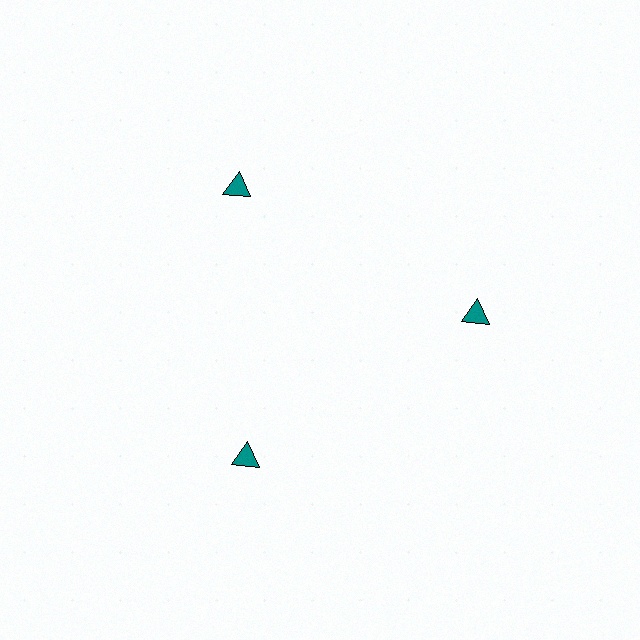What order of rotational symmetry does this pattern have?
This pattern has 3-fold rotational symmetry.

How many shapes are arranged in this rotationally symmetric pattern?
There are 3 shapes, arranged in 3 groups of 1.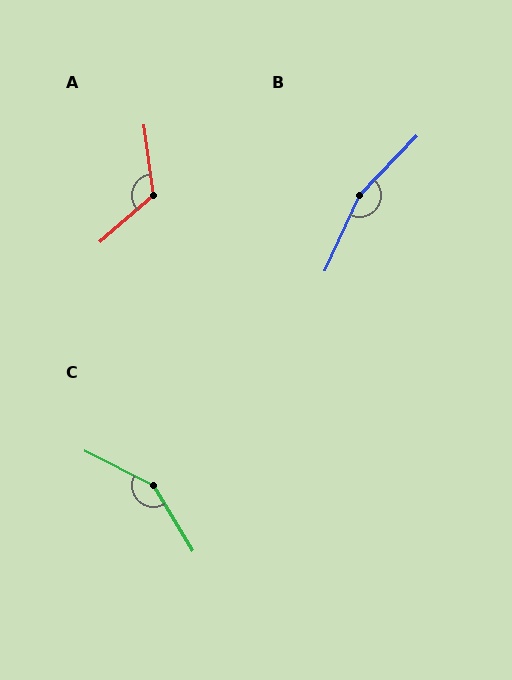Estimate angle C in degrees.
Approximately 148 degrees.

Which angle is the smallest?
A, at approximately 124 degrees.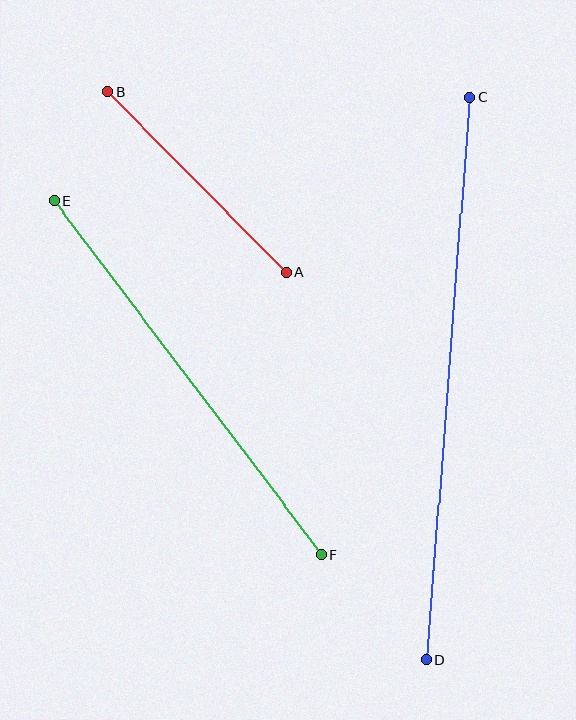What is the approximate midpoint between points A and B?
The midpoint is at approximately (197, 182) pixels.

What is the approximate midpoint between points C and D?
The midpoint is at approximately (448, 378) pixels.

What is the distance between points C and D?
The distance is approximately 564 pixels.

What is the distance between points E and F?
The distance is approximately 444 pixels.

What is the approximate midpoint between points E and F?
The midpoint is at approximately (188, 378) pixels.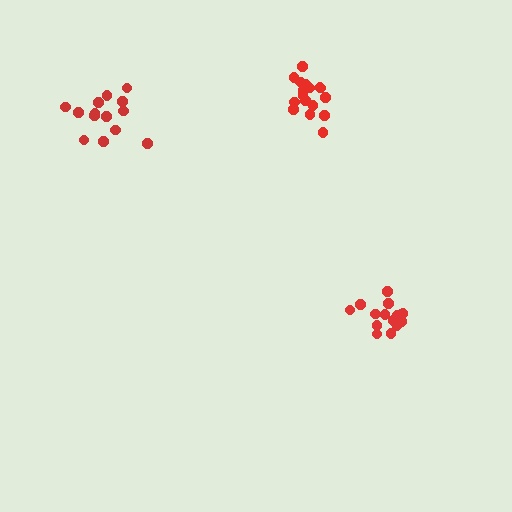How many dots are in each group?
Group 1: 15 dots, Group 2: 17 dots, Group 3: 14 dots (46 total).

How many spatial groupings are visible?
There are 3 spatial groupings.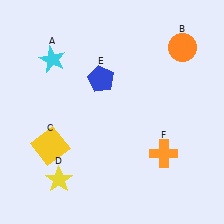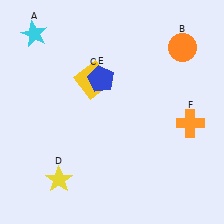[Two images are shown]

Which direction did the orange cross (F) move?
The orange cross (F) moved up.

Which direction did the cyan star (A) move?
The cyan star (A) moved up.